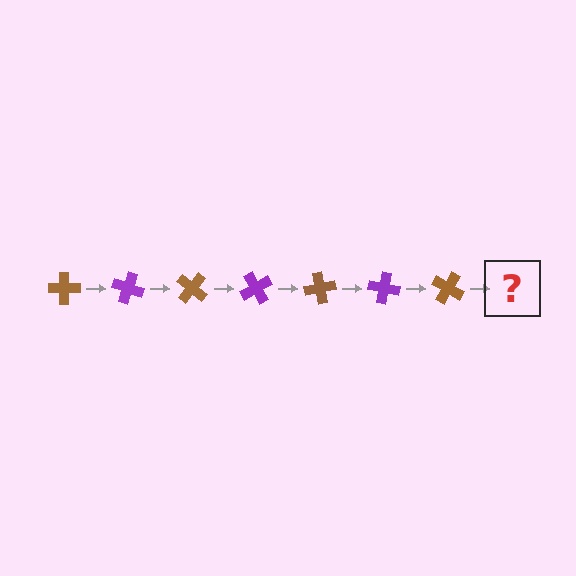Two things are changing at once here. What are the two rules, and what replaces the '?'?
The two rules are that it rotates 20 degrees each step and the color cycles through brown and purple. The '?' should be a purple cross, rotated 140 degrees from the start.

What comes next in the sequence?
The next element should be a purple cross, rotated 140 degrees from the start.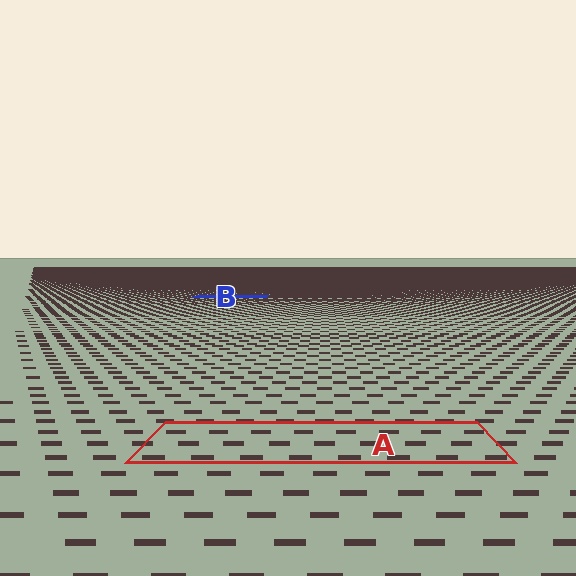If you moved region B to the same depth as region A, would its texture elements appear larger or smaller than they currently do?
They would appear larger. At a closer depth, the same texture elements are projected at a bigger on-screen size.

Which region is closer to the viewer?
Region A is closer. The texture elements there are larger and more spread out.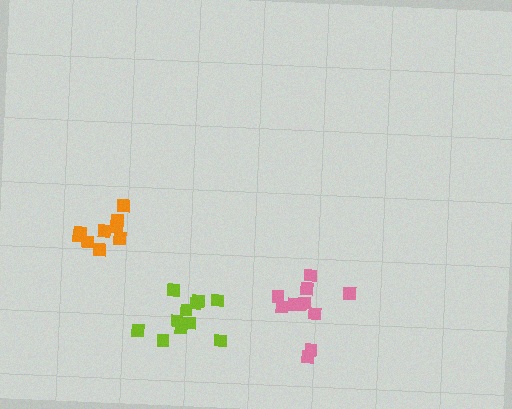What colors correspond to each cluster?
The clusters are colored: orange, pink, lime.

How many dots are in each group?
Group 1: 9 dots, Group 2: 11 dots, Group 3: 11 dots (31 total).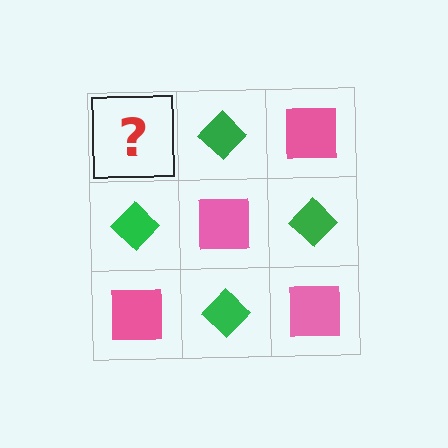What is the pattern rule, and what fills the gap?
The rule is that it alternates pink square and green diamond in a checkerboard pattern. The gap should be filled with a pink square.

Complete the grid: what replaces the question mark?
The question mark should be replaced with a pink square.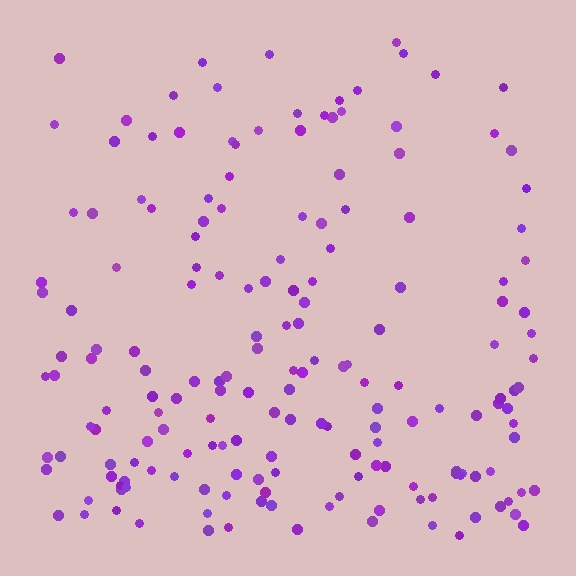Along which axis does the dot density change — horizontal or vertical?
Vertical.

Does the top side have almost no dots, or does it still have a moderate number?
Still a moderate number, just noticeably fewer than the bottom.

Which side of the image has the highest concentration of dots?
The bottom.